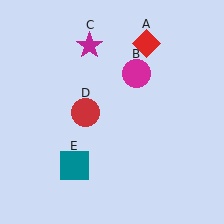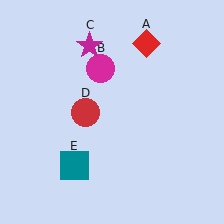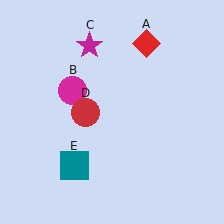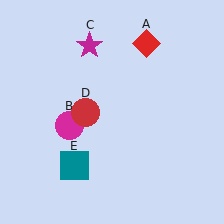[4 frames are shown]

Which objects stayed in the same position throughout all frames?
Red diamond (object A) and magenta star (object C) and red circle (object D) and teal square (object E) remained stationary.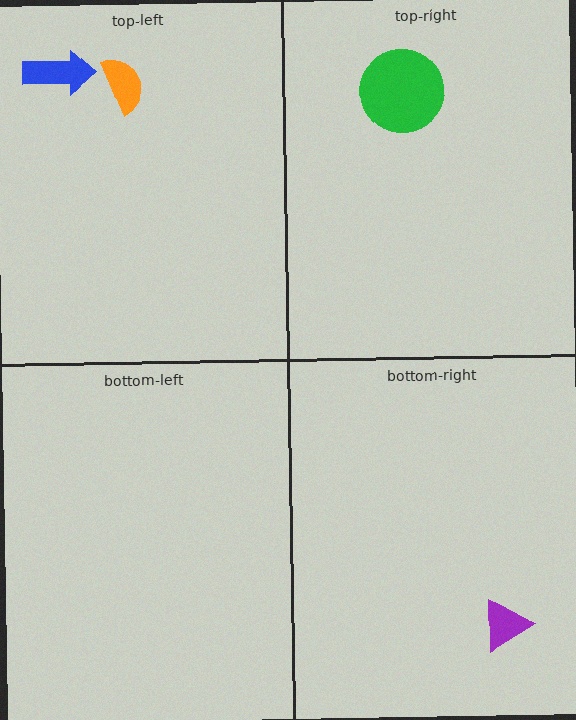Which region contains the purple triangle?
The bottom-right region.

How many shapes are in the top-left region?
2.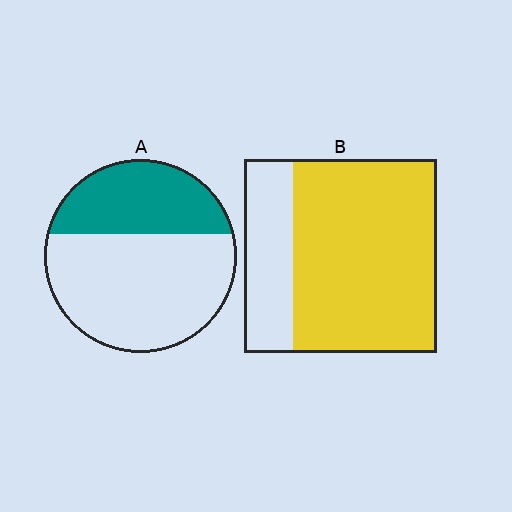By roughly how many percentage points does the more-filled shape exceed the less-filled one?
By roughly 40 percentage points (B over A).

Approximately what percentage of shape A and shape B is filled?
A is approximately 35% and B is approximately 75%.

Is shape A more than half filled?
No.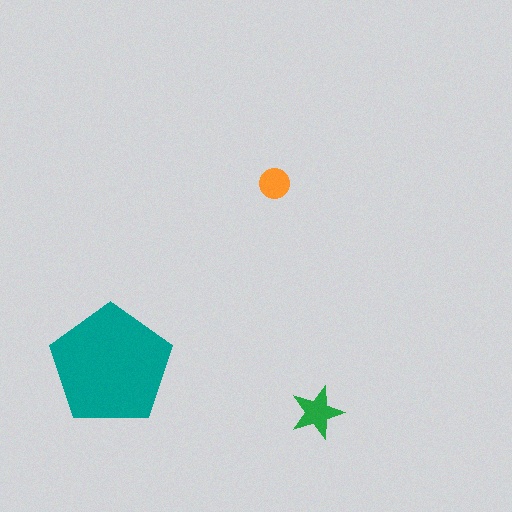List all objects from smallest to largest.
The orange circle, the green star, the teal pentagon.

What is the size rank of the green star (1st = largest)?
2nd.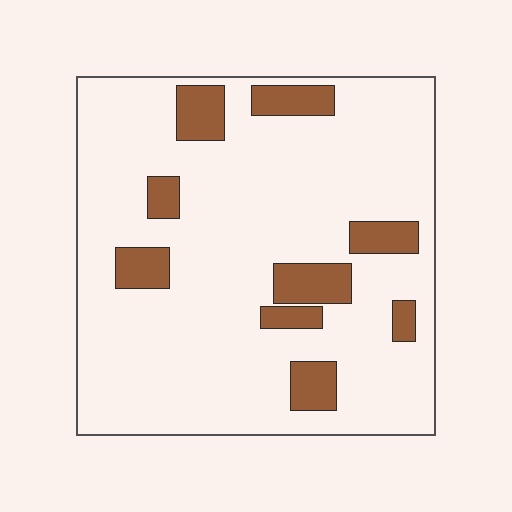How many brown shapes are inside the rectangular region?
9.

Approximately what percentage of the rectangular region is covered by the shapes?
Approximately 15%.